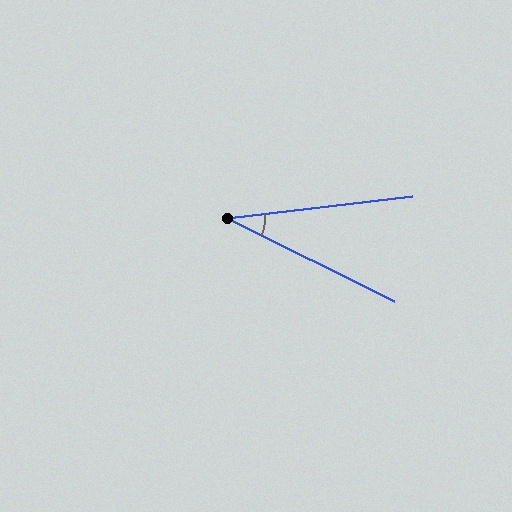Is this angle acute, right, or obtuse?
It is acute.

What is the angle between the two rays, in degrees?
Approximately 33 degrees.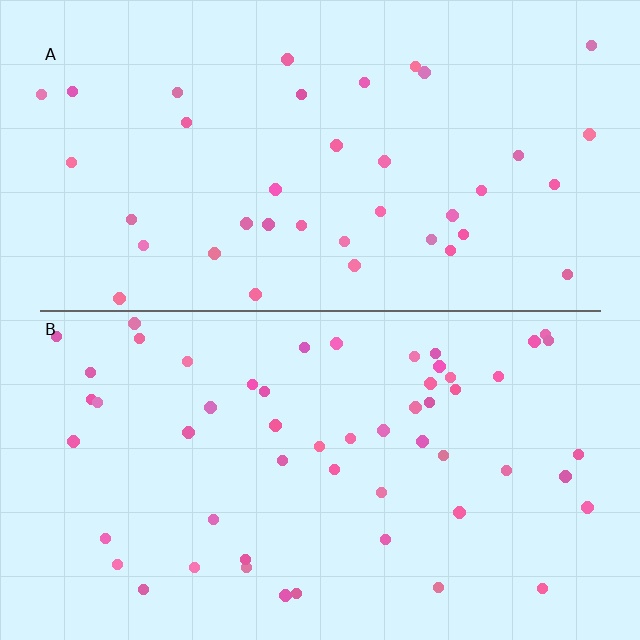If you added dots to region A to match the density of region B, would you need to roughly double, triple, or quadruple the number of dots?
Approximately double.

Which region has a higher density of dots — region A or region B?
B (the bottom).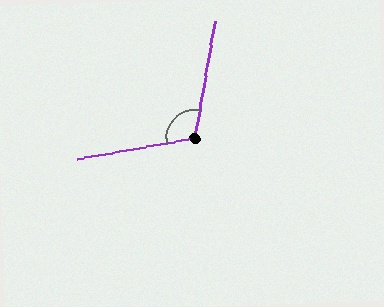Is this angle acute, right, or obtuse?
It is obtuse.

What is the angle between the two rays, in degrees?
Approximately 110 degrees.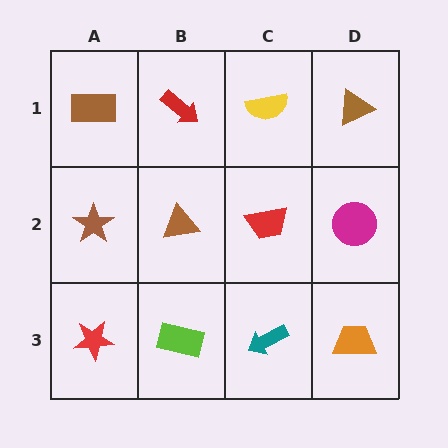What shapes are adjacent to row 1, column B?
A brown triangle (row 2, column B), a brown rectangle (row 1, column A), a yellow semicircle (row 1, column C).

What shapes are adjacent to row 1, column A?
A brown star (row 2, column A), a red arrow (row 1, column B).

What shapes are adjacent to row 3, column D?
A magenta circle (row 2, column D), a teal arrow (row 3, column C).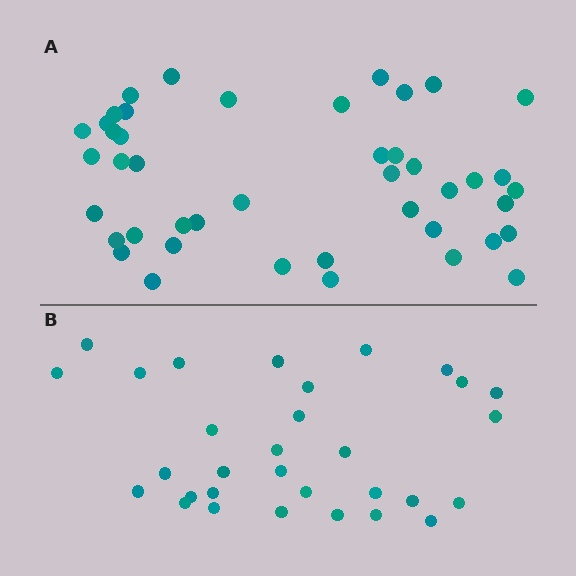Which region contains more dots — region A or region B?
Region A (the top region) has more dots.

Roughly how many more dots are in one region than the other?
Region A has approximately 15 more dots than region B.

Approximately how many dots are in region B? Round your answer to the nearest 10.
About 30 dots. (The exact count is 31, which rounds to 30.)